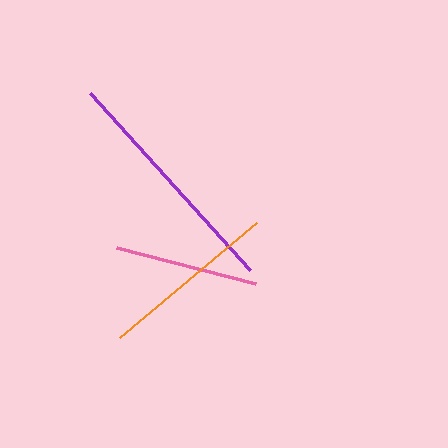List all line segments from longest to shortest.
From longest to shortest: purple, orange, pink.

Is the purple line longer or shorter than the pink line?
The purple line is longer than the pink line.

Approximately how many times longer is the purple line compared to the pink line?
The purple line is approximately 1.7 times the length of the pink line.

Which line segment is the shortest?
The pink line is the shortest at approximately 144 pixels.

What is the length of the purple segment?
The purple segment is approximately 239 pixels long.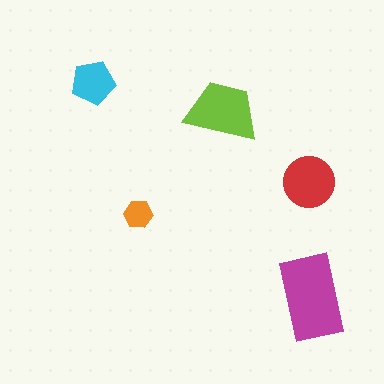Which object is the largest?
The magenta rectangle.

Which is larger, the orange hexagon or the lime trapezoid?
The lime trapezoid.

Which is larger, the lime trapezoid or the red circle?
The lime trapezoid.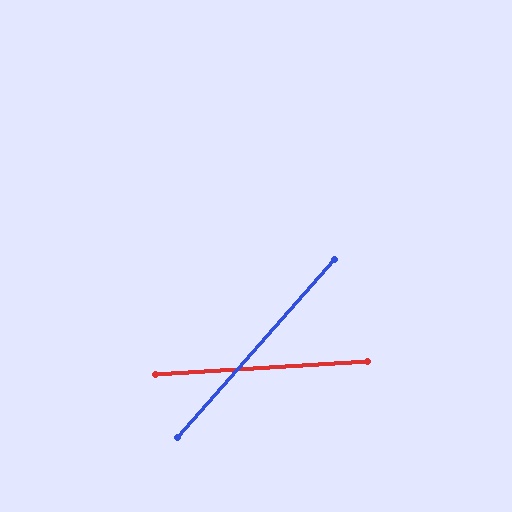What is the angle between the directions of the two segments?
Approximately 45 degrees.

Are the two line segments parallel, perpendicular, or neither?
Neither parallel nor perpendicular — they differ by about 45°.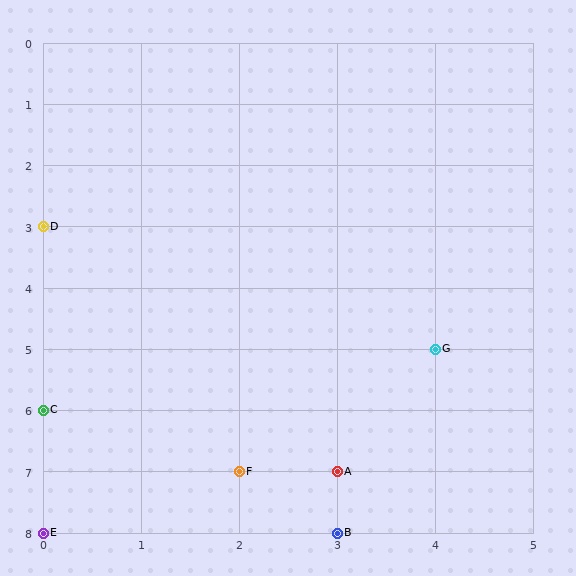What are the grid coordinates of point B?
Point B is at grid coordinates (3, 8).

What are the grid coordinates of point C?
Point C is at grid coordinates (0, 6).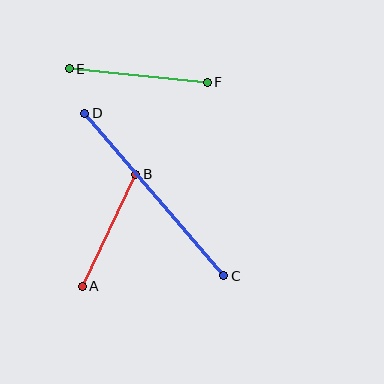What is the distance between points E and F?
The distance is approximately 139 pixels.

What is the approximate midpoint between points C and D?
The midpoint is at approximately (154, 194) pixels.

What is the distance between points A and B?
The distance is approximately 124 pixels.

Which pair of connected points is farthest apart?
Points C and D are farthest apart.